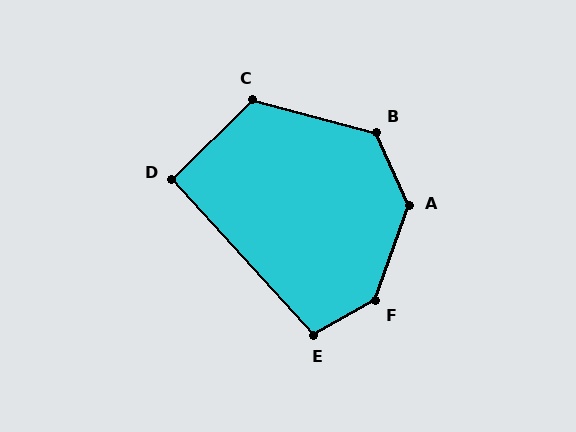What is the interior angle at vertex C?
Approximately 120 degrees (obtuse).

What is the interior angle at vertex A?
Approximately 136 degrees (obtuse).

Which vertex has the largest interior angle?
F, at approximately 139 degrees.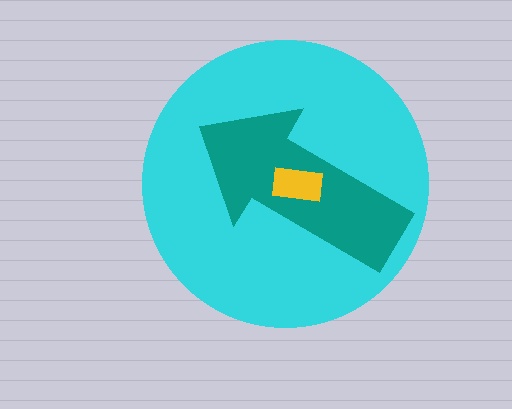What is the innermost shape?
The yellow rectangle.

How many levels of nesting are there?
3.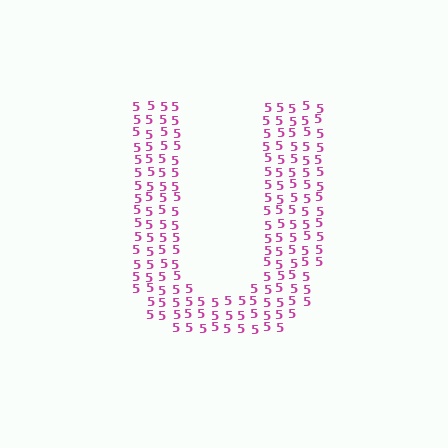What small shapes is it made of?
It is made of small digit 5's.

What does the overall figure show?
The overall figure shows the letter U.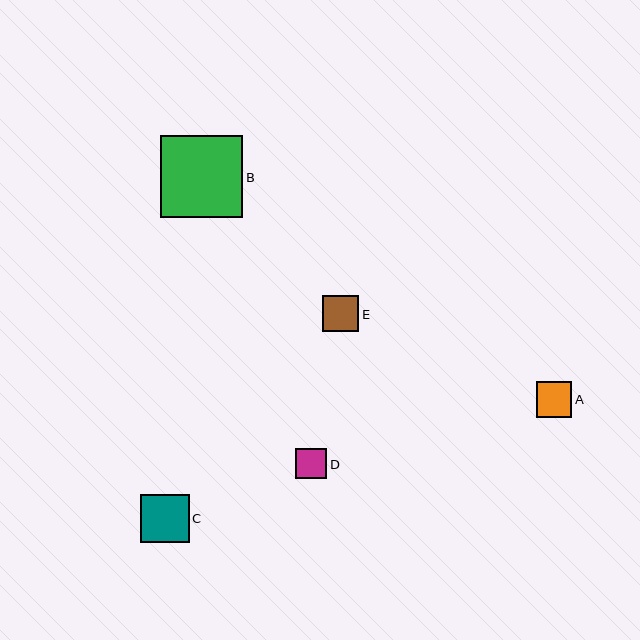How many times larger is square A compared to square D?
Square A is approximately 1.2 times the size of square D.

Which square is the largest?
Square B is the largest with a size of approximately 82 pixels.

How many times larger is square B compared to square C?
Square B is approximately 1.7 times the size of square C.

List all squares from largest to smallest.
From largest to smallest: B, C, E, A, D.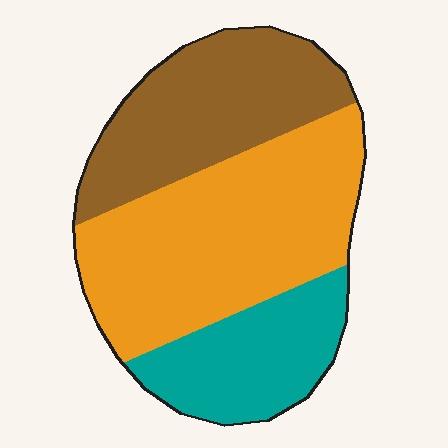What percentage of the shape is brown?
Brown takes up between a quarter and a half of the shape.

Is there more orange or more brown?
Orange.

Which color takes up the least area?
Teal, at roughly 20%.